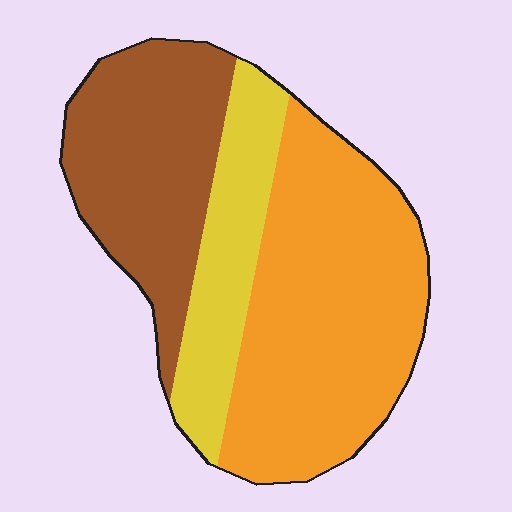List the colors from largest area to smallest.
From largest to smallest: orange, brown, yellow.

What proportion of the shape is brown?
Brown covers 32% of the shape.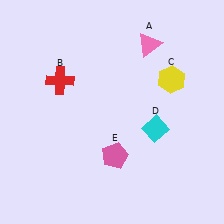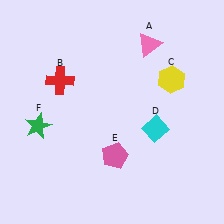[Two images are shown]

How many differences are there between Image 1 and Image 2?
There is 1 difference between the two images.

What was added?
A green star (F) was added in Image 2.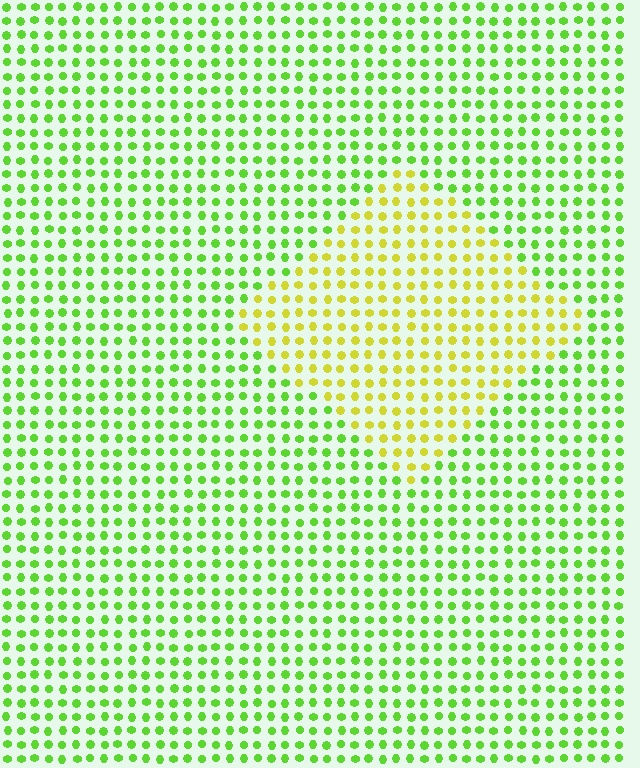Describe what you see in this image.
The image is filled with small lime elements in a uniform arrangement. A diamond-shaped region is visible where the elements are tinted to a slightly different hue, forming a subtle color boundary.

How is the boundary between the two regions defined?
The boundary is defined purely by a slight shift in hue (about 42 degrees). Spacing, size, and orientation are identical on both sides.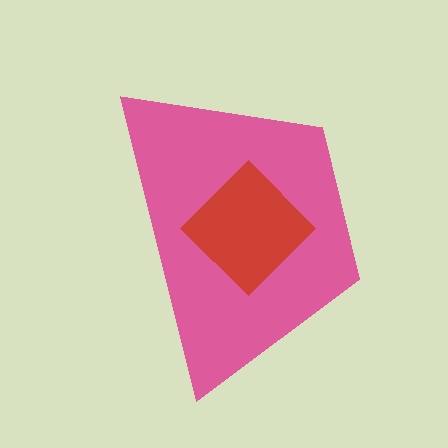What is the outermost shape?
The pink trapezoid.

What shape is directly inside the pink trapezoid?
The red diamond.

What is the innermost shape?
The red diamond.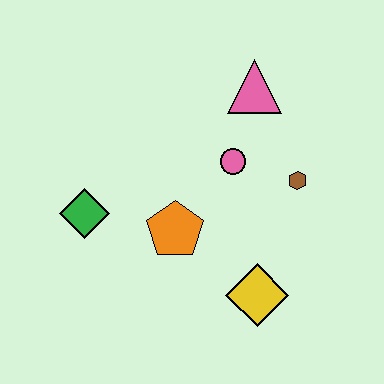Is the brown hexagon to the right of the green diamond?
Yes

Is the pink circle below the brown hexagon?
No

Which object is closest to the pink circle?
The brown hexagon is closest to the pink circle.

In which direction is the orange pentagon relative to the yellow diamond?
The orange pentagon is to the left of the yellow diamond.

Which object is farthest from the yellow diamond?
The pink triangle is farthest from the yellow diamond.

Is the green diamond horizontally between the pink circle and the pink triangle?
No